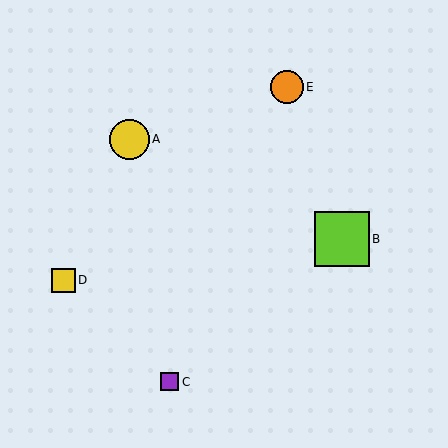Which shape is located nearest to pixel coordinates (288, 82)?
The orange circle (labeled E) at (287, 87) is nearest to that location.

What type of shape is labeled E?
Shape E is an orange circle.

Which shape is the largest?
The lime square (labeled B) is the largest.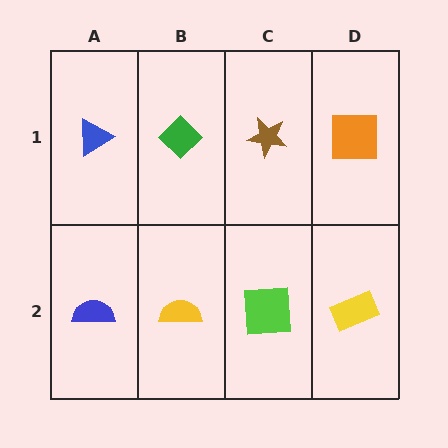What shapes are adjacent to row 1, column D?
A yellow rectangle (row 2, column D), a brown star (row 1, column C).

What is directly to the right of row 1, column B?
A brown star.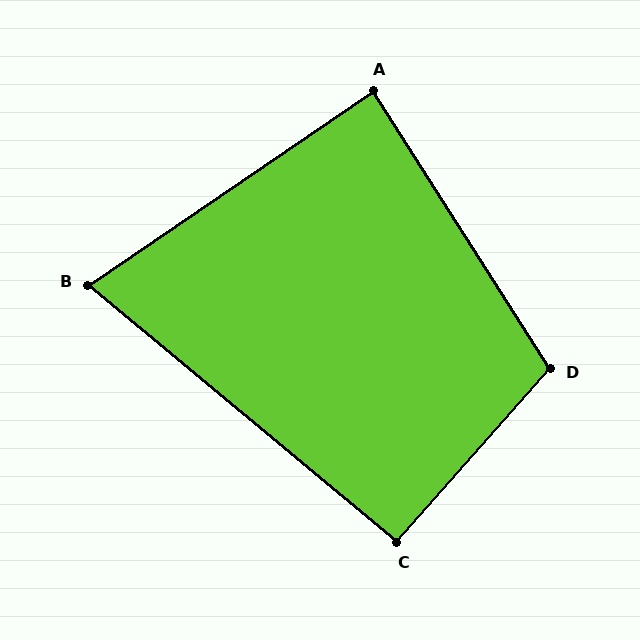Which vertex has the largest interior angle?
D, at approximately 106 degrees.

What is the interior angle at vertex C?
Approximately 92 degrees (approximately right).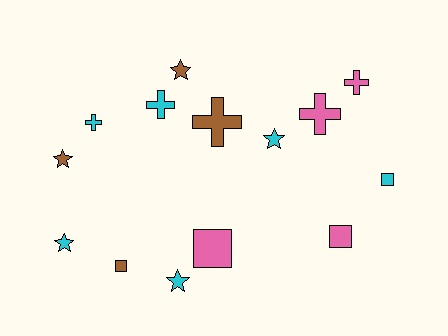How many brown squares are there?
There is 1 brown square.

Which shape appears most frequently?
Cross, with 5 objects.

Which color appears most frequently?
Cyan, with 6 objects.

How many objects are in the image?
There are 14 objects.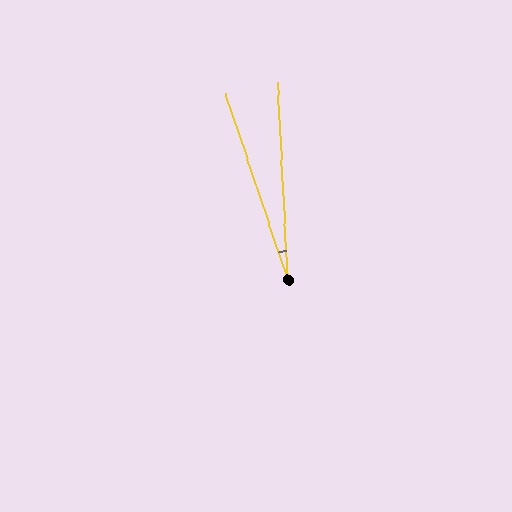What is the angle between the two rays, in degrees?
Approximately 15 degrees.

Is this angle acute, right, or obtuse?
It is acute.